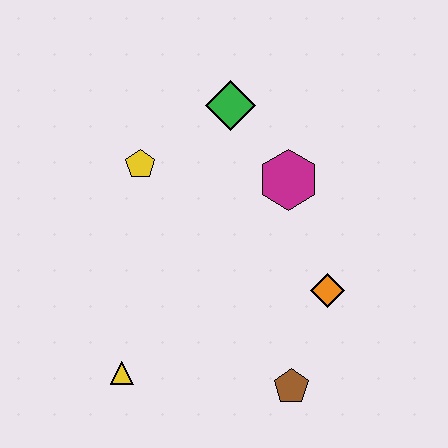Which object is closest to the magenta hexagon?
The green diamond is closest to the magenta hexagon.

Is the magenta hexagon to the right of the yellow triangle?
Yes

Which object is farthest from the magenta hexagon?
The yellow triangle is farthest from the magenta hexagon.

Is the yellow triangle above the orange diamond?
No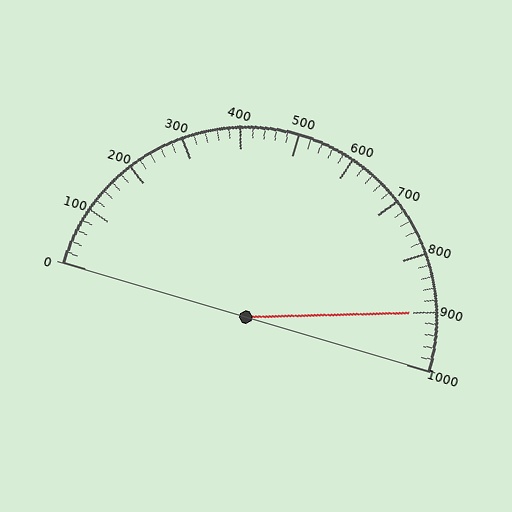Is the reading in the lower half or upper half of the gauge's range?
The reading is in the upper half of the range (0 to 1000).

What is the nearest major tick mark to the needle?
The nearest major tick mark is 900.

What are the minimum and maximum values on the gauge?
The gauge ranges from 0 to 1000.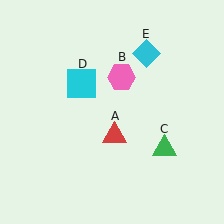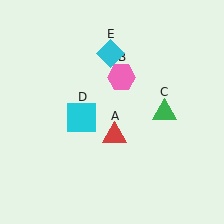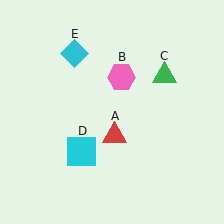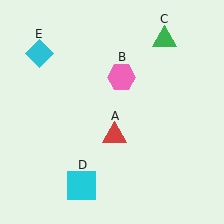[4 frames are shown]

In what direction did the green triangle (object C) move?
The green triangle (object C) moved up.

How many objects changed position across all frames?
3 objects changed position: green triangle (object C), cyan square (object D), cyan diamond (object E).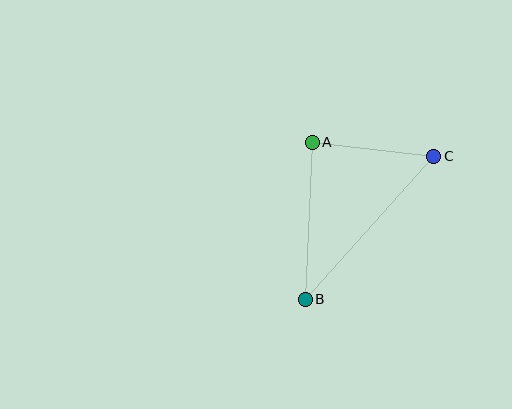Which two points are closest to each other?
Points A and C are closest to each other.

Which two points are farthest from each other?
Points B and C are farthest from each other.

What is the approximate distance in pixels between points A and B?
The distance between A and B is approximately 157 pixels.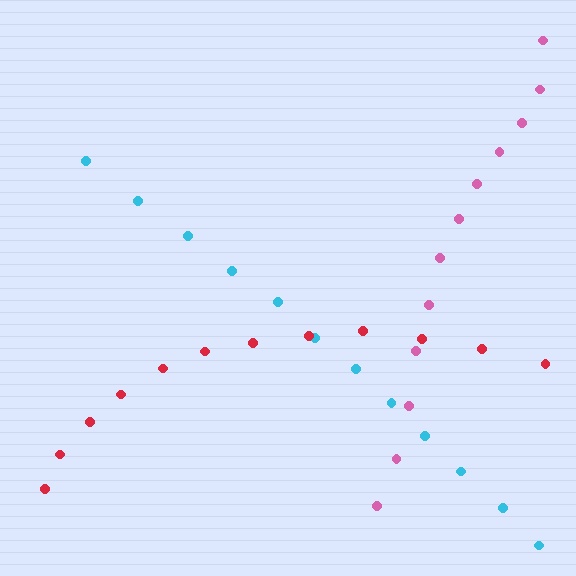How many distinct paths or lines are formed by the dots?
There are 3 distinct paths.